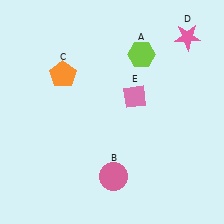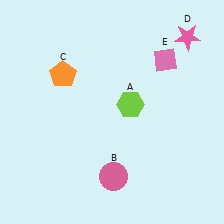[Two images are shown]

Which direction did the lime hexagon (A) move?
The lime hexagon (A) moved down.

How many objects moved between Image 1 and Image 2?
2 objects moved between the two images.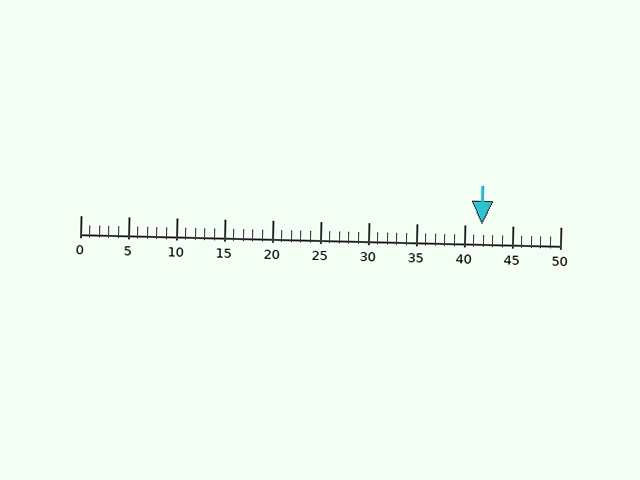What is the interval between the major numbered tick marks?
The major tick marks are spaced 5 units apart.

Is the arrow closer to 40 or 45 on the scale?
The arrow is closer to 40.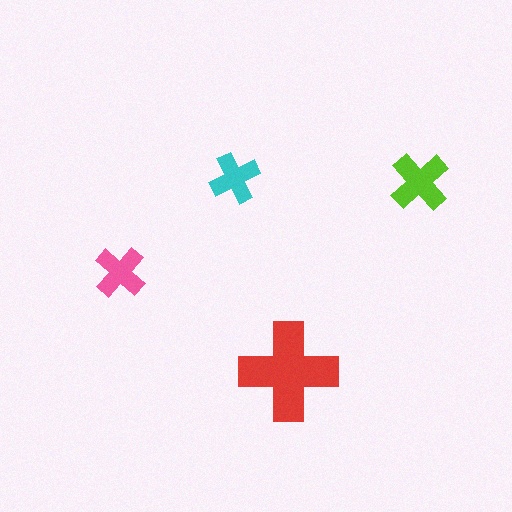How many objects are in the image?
There are 4 objects in the image.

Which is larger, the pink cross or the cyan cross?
The pink one.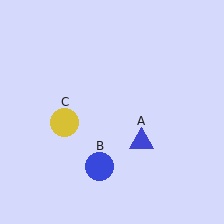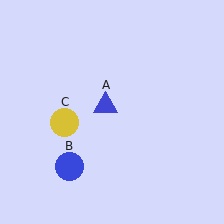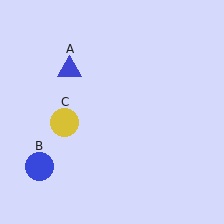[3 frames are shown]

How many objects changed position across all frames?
2 objects changed position: blue triangle (object A), blue circle (object B).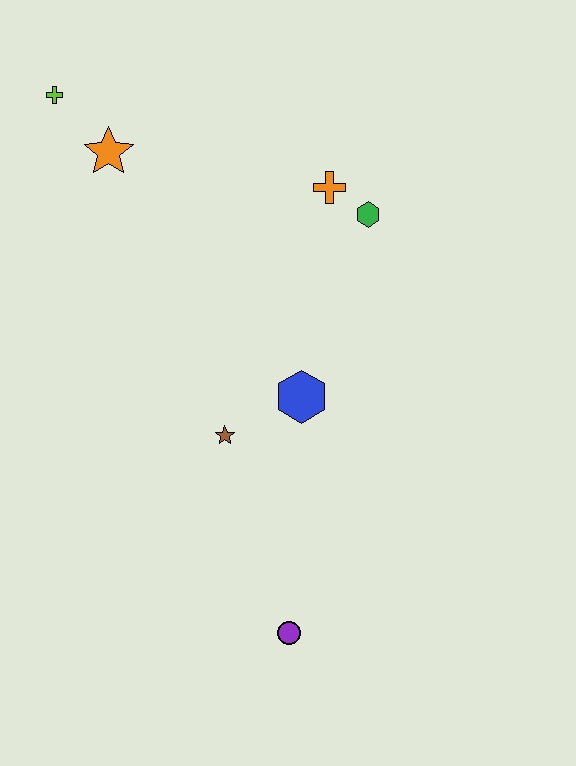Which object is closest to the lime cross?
The orange star is closest to the lime cross.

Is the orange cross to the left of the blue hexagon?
No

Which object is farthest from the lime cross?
The purple circle is farthest from the lime cross.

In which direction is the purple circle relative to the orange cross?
The purple circle is below the orange cross.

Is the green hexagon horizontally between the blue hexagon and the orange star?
No